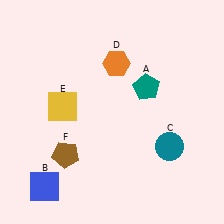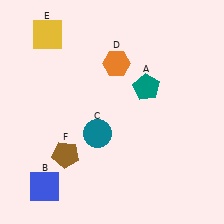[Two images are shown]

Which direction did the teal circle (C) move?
The teal circle (C) moved left.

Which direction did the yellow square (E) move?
The yellow square (E) moved up.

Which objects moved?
The objects that moved are: the teal circle (C), the yellow square (E).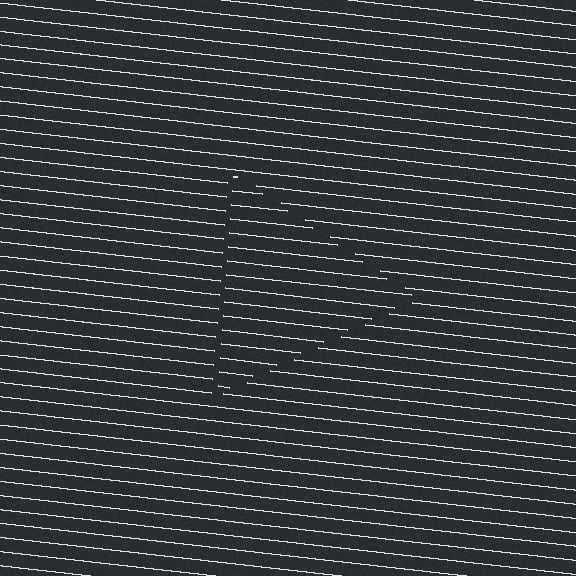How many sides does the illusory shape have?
3 sides — the line-ends trace a triangle.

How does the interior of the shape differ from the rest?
The interior of the shape contains the same grating, shifted by half a period — the contour is defined by the phase discontinuity where line-ends from the inner and outer gratings abut.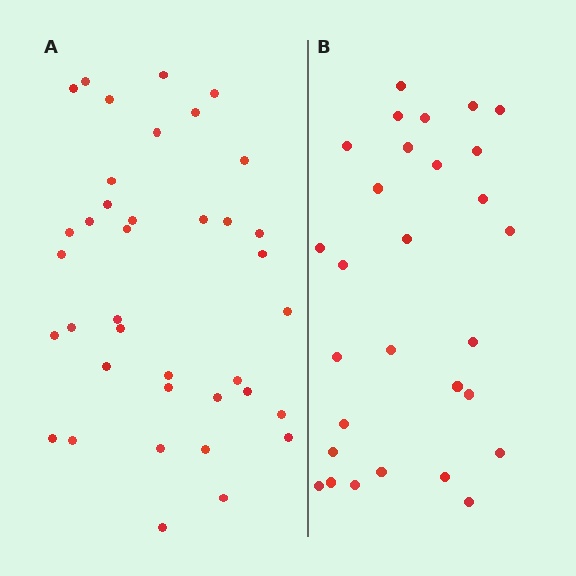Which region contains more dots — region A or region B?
Region A (the left region) has more dots.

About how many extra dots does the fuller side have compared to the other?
Region A has roughly 8 or so more dots than region B.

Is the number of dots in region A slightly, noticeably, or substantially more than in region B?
Region A has noticeably more, but not dramatically so. The ratio is roughly 1.3 to 1.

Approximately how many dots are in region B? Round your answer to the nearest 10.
About 30 dots. (The exact count is 29, which rounds to 30.)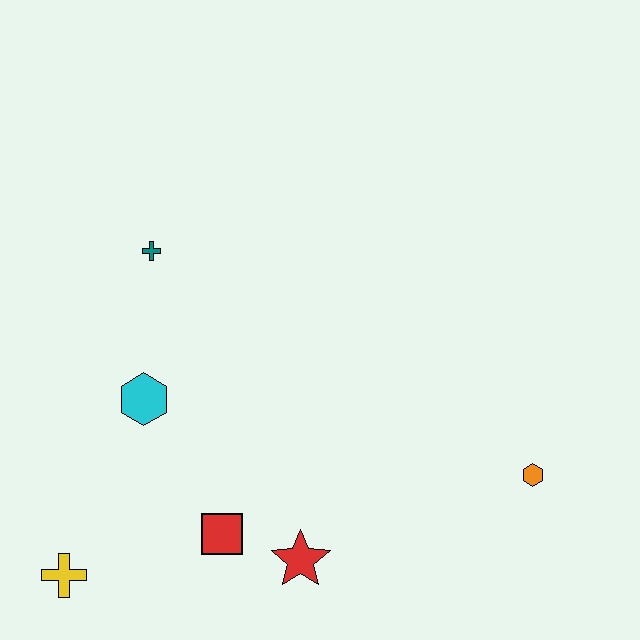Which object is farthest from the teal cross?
The orange hexagon is farthest from the teal cross.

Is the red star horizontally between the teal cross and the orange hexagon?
Yes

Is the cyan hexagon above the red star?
Yes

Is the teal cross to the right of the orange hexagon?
No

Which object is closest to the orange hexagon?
The red star is closest to the orange hexagon.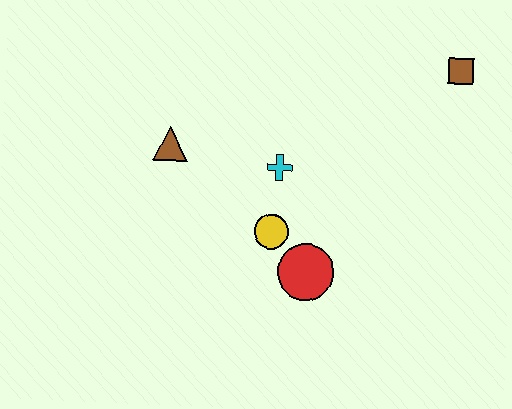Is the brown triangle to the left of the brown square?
Yes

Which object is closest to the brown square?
The cyan cross is closest to the brown square.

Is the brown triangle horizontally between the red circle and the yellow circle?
No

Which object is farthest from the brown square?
The brown triangle is farthest from the brown square.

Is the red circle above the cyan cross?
No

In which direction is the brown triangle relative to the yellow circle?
The brown triangle is to the left of the yellow circle.